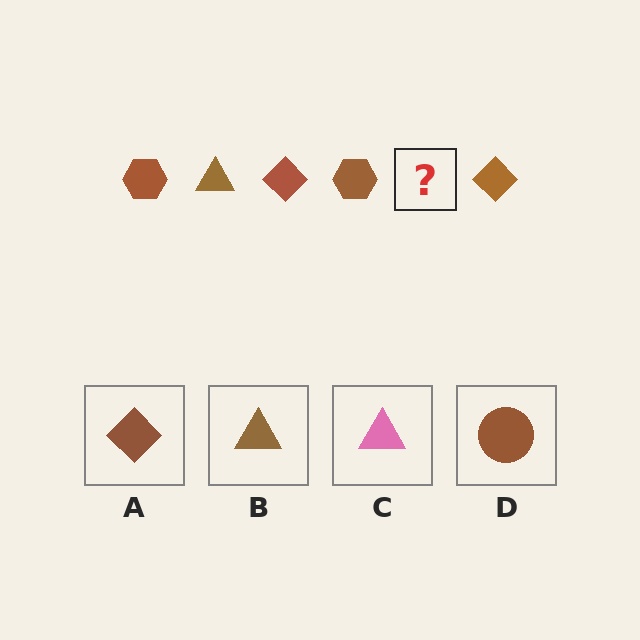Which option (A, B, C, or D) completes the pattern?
B.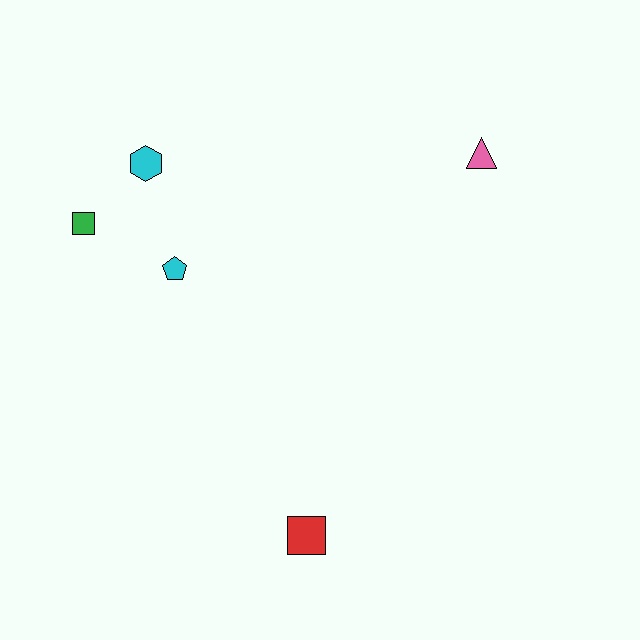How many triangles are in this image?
There is 1 triangle.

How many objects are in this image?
There are 5 objects.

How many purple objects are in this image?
There are no purple objects.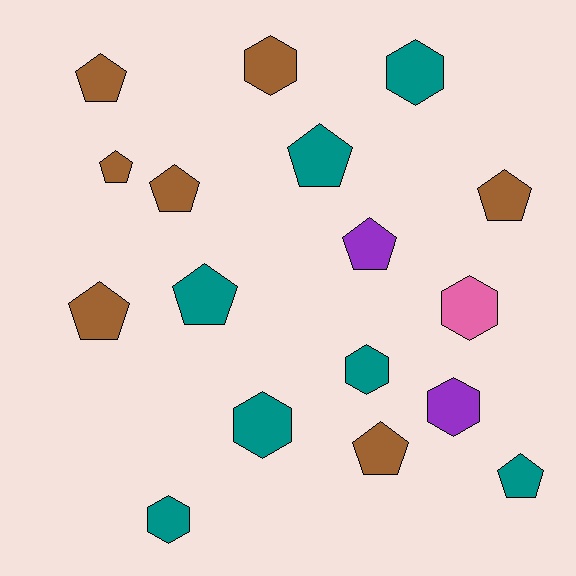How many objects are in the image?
There are 17 objects.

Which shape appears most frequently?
Pentagon, with 10 objects.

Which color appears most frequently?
Teal, with 7 objects.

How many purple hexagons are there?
There is 1 purple hexagon.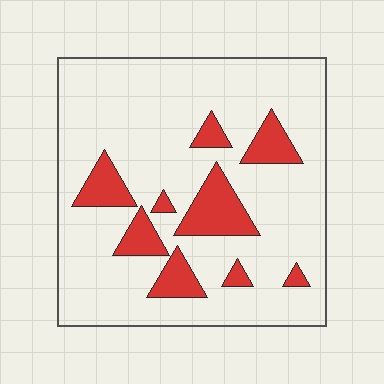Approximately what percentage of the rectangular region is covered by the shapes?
Approximately 15%.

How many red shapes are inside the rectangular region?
9.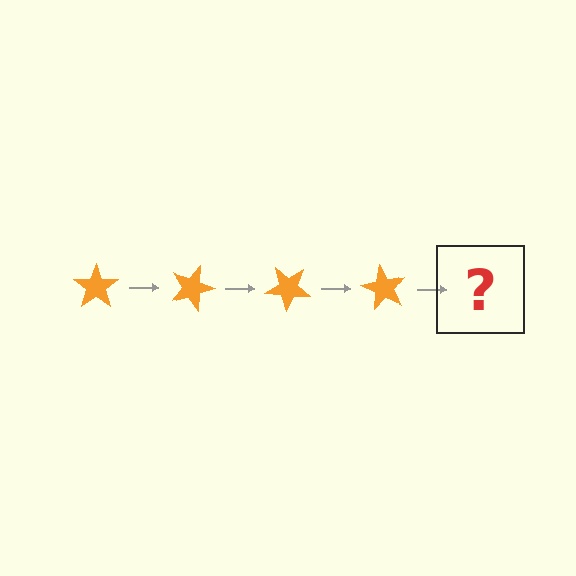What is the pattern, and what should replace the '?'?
The pattern is that the star rotates 20 degrees each step. The '?' should be an orange star rotated 80 degrees.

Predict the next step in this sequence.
The next step is an orange star rotated 80 degrees.